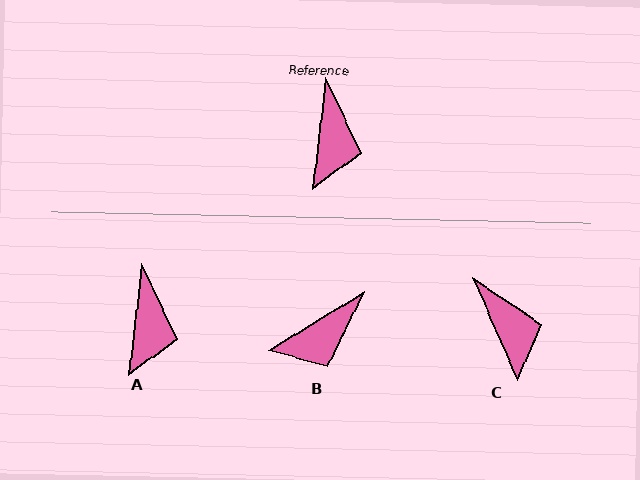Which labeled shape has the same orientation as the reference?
A.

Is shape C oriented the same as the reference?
No, it is off by about 31 degrees.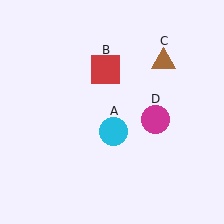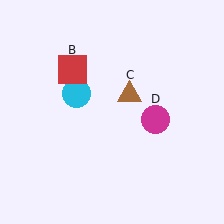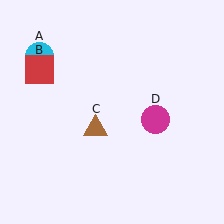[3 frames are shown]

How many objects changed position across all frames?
3 objects changed position: cyan circle (object A), red square (object B), brown triangle (object C).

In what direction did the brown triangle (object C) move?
The brown triangle (object C) moved down and to the left.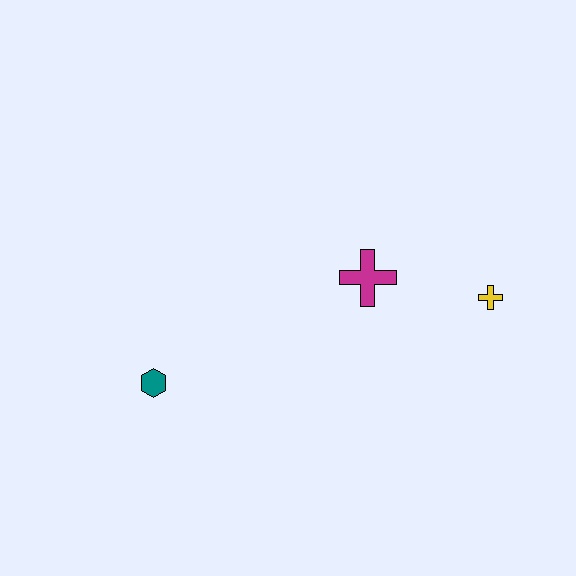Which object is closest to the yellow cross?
The magenta cross is closest to the yellow cross.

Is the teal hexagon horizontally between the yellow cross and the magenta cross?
No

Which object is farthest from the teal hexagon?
The yellow cross is farthest from the teal hexagon.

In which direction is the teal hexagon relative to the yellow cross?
The teal hexagon is to the left of the yellow cross.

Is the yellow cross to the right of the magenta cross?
Yes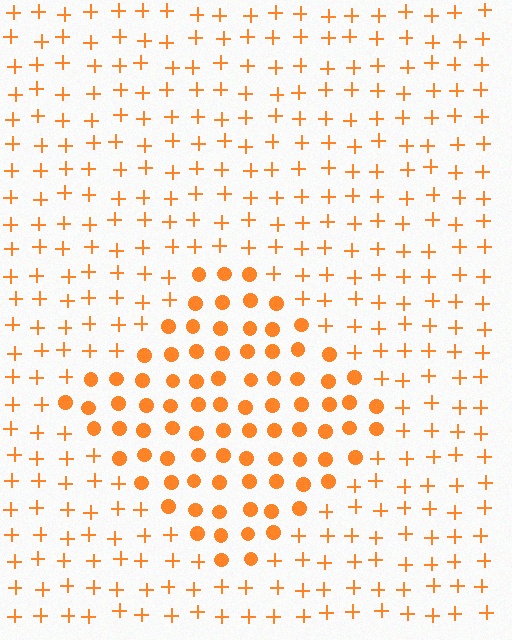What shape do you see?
I see a diamond.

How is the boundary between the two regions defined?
The boundary is defined by a change in element shape: circles inside vs. plus signs outside. All elements share the same color and spacing.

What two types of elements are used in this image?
The image uses circles inside the diamond region and plus signs outside it.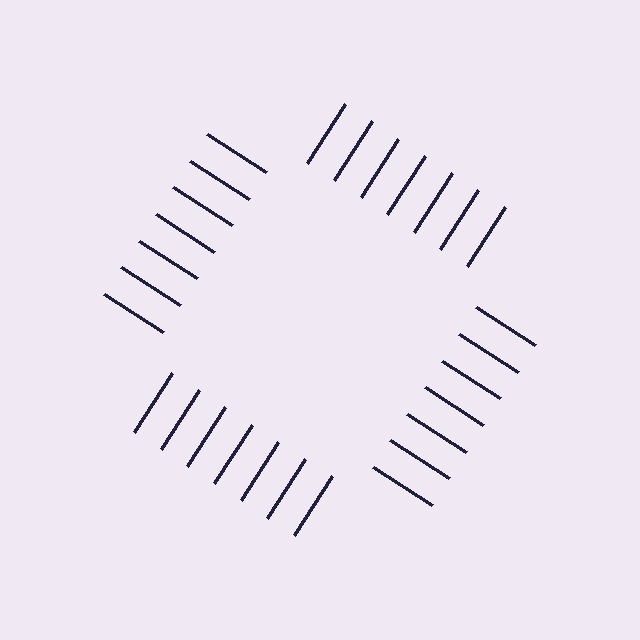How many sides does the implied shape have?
4 sides — the line-ends trace a square.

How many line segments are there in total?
28 — 7 along each of the 4 edges.